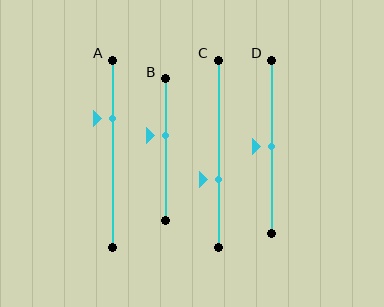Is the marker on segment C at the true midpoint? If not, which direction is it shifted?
No, the marker on segment C is shifted downward by about 14% of the segment length.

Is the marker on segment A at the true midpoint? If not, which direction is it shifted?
No, the marker on segment A is shifted upward by about 19% of the segment length.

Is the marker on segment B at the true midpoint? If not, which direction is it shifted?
No, the marker on segment B is shifted upward by about 10% of the segment length.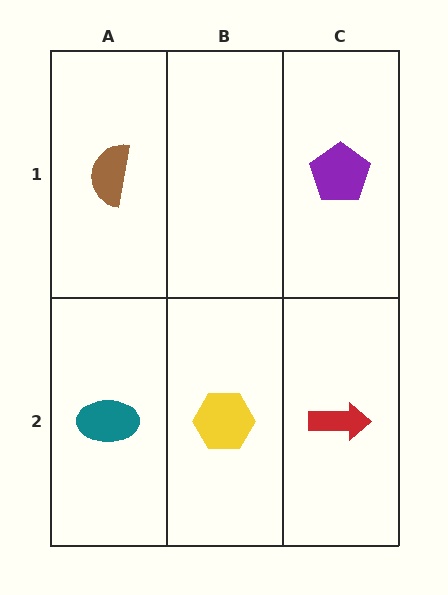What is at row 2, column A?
A teal ellipse.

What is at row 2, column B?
A yellow hexagon.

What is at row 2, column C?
A red arrow.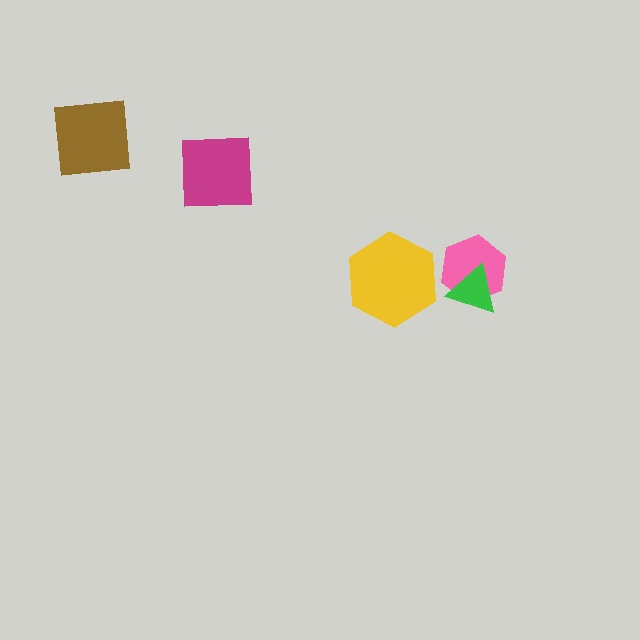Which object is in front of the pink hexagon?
The green triangle is in front of the pink hexagon.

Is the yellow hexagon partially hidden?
No, no other shape covers it.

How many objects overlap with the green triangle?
1 object overlaps with the green triangle.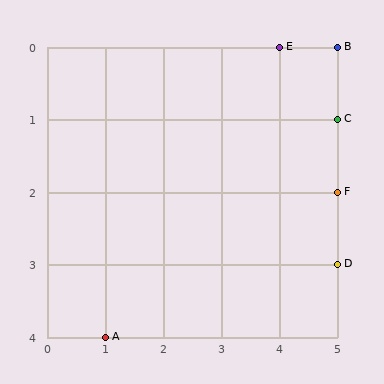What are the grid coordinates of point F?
Point F is at grid coordinates (5, 2).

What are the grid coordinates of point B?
Point B is at grid coordinates (5, 0).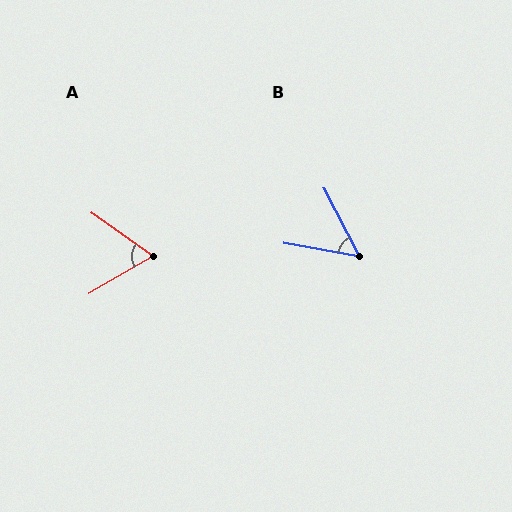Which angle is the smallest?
B, at approximately 53 degrees.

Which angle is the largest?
A, at approximately 66 degrees.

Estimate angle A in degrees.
Approximately 66 degrees.